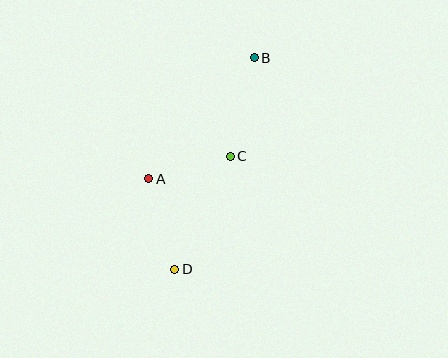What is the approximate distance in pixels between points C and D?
The distance between C and D is approximately 126 pixels.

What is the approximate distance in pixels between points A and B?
The distance between A and B is approximately 161 pixels.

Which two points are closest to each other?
Points A and C are closest to each other.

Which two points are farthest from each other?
Points B and D are farthest from each other.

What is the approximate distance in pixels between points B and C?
The distance between B and C is approximately 101 pixels.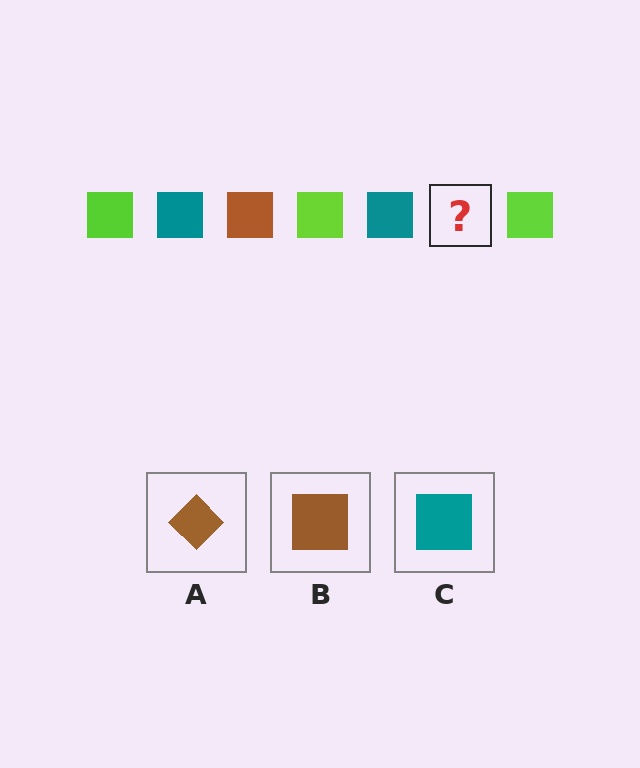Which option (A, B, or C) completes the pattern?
B.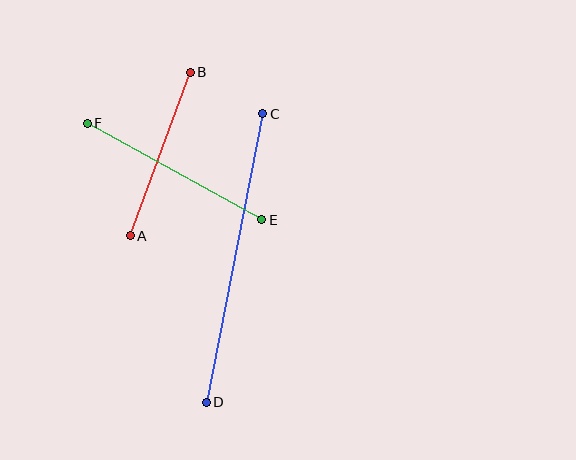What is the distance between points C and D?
The distance is approximately 294 pixels.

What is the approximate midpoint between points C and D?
The midpoint is at approximately (235, 258) pixels.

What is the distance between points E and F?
The distance is approximately 199 pixels.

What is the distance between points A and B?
The distance is approximately 174 pixels.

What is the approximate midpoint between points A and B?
The midpoint is at approximately (160, 154) pixels.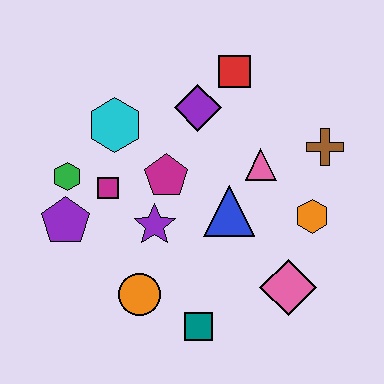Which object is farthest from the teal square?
The red square is farthest from the teal square.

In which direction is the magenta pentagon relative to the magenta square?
The magenta pentagon is to the right of the magenta square.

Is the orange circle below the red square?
Yes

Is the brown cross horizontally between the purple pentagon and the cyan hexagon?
No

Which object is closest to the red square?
The purple diamond is closest to the red square.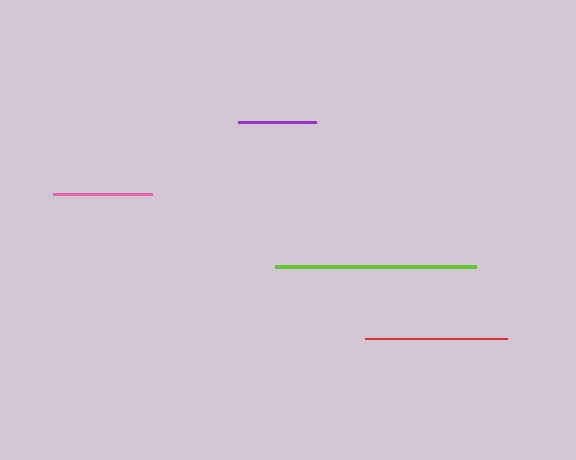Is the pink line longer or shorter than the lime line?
The lime line is longer than the pink line.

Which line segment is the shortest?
The purple line is the shortest at approximately 78 pixels.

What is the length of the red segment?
The red segment is approximately 142 pixels long.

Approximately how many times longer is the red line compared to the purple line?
The red line is approximately 1.8 times the length of the purple line.